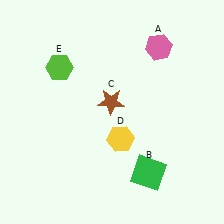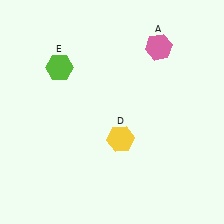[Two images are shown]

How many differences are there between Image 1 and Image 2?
There are 2 differences between the two images.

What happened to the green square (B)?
The green square (B) was removed in Image 2. It was in the bottom-right area of Image 1.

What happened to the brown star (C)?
The brown star (C) was removed in Image 2. It was in the top-left area of Image 1.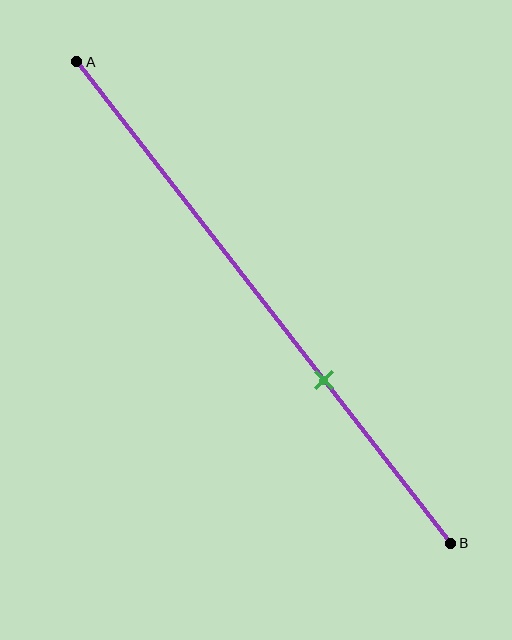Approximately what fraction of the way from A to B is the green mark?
The green mark is approximately 65% of the way from A to B.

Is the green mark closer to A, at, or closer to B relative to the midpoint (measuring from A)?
The green mark is closer to point B than the midpoint of segment AB.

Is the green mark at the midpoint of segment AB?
No, the mark is at about 65% from A, not at the 50% midpoint.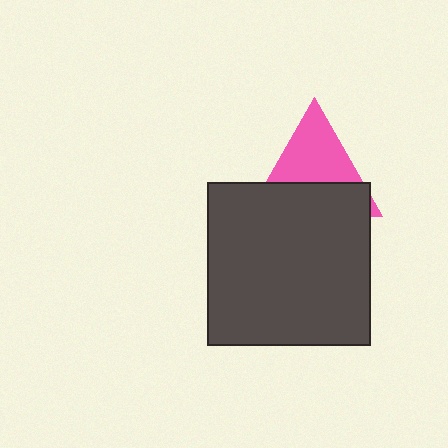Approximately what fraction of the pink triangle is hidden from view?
Roughly 49% of the pink triangle is hidden behind the dark gray square.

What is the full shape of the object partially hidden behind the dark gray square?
The partially hidden object is a pink triangle.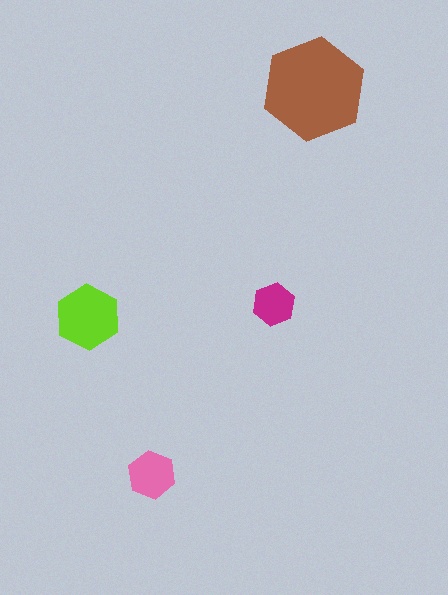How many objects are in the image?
There are 4 objects in the image.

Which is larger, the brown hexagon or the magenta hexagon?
The brown one.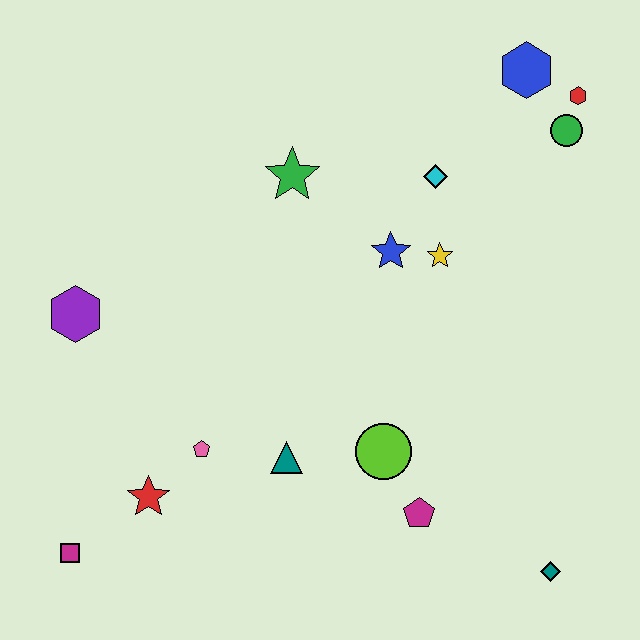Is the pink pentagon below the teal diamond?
No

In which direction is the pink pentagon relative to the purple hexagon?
The pink pentagon is below the purple hexagon.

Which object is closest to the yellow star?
The blue star is closest to the yellow star.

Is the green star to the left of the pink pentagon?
No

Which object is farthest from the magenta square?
The red hexagon is farthest from the magenta square.